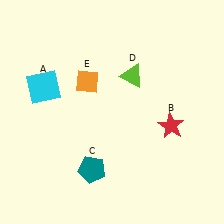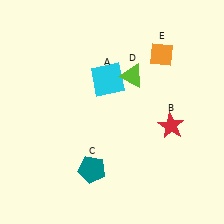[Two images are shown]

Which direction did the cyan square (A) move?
The cyan square (A) moved right.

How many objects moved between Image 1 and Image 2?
2 objects moved between the two images.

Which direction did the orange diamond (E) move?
The orange diamond (E) moved right.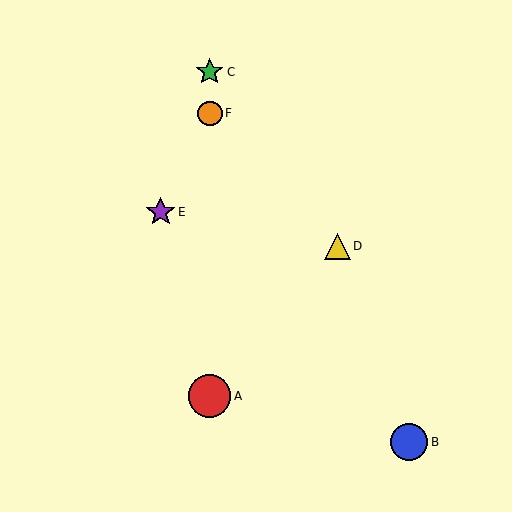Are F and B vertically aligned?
No, F is at x≈210 and B is at x≈409.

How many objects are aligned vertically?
3 objects (A, C, F) are aligned vertically.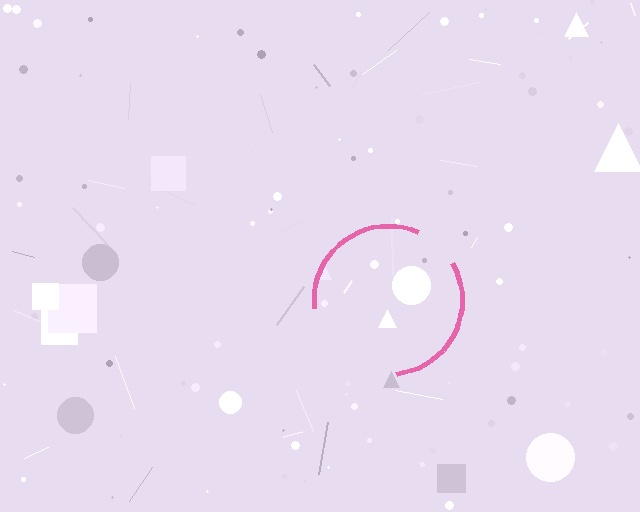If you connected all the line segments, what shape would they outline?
They would outline a circle.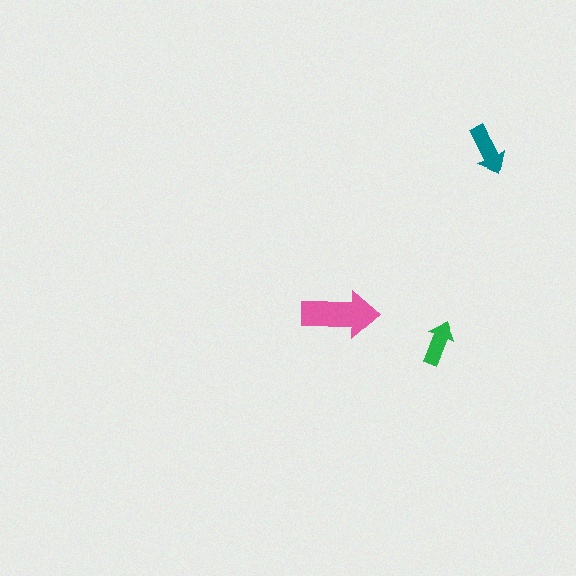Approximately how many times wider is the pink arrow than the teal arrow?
About 1.5 times wider.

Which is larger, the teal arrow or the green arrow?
The teal one.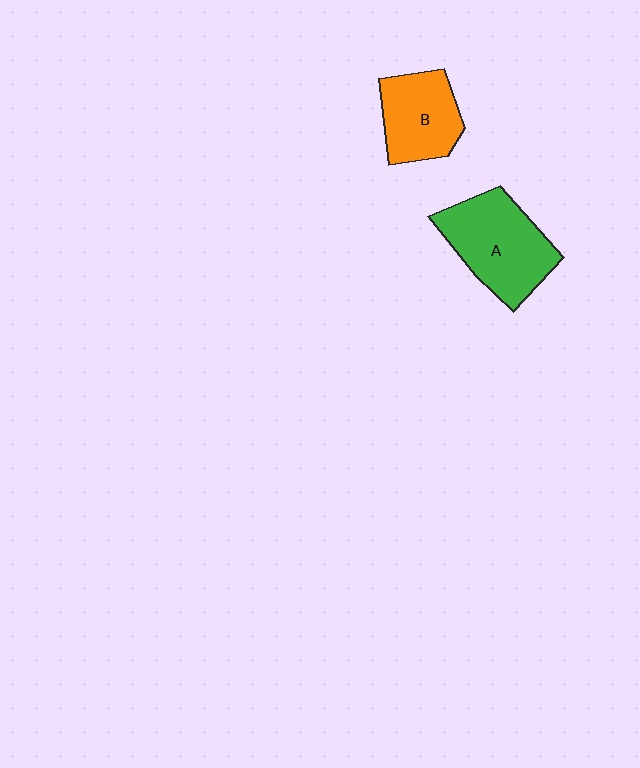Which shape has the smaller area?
Shape B (orange).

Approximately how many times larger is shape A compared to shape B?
Approximately 1.4 times.